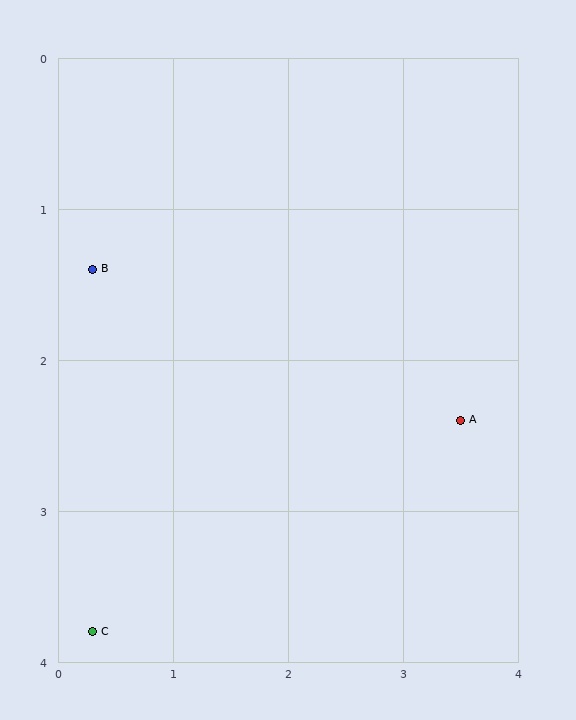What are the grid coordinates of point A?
Point A is at approximately (3.5, 2.4).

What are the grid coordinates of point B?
Point B is at approximately (0.3, 1.4).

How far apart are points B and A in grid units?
Points B and A are about 3.4 grid units apart.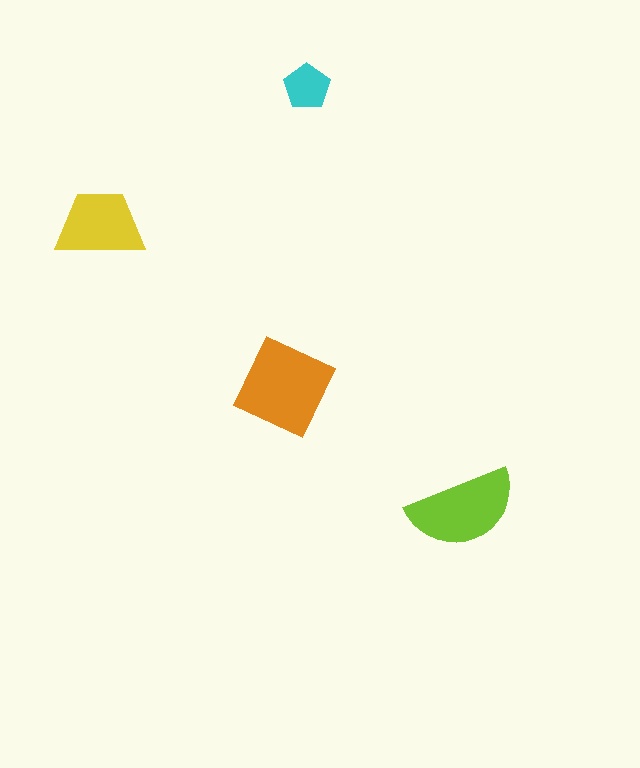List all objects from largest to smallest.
The orange diamond, the lime semicircle, the yellow trapezoid, the cyan pentagon.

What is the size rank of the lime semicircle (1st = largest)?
2nd.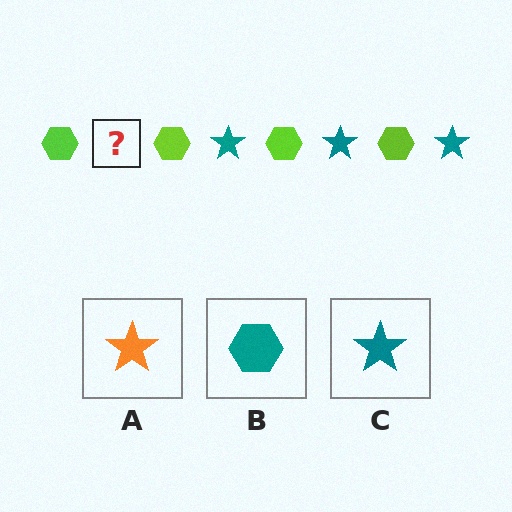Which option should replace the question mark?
Option C.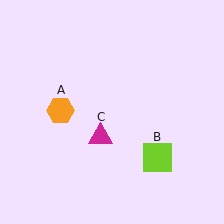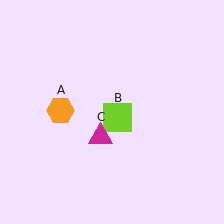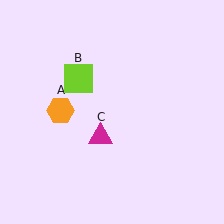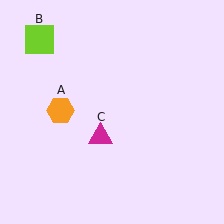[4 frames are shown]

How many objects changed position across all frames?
1 object changed position: lime square (object B).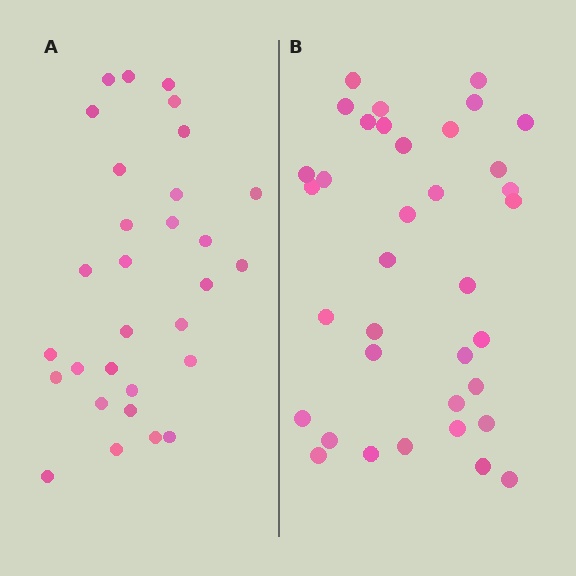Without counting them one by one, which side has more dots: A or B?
Region B (the right region) has more dots.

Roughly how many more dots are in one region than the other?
Region B has about 6 more dots than region A.